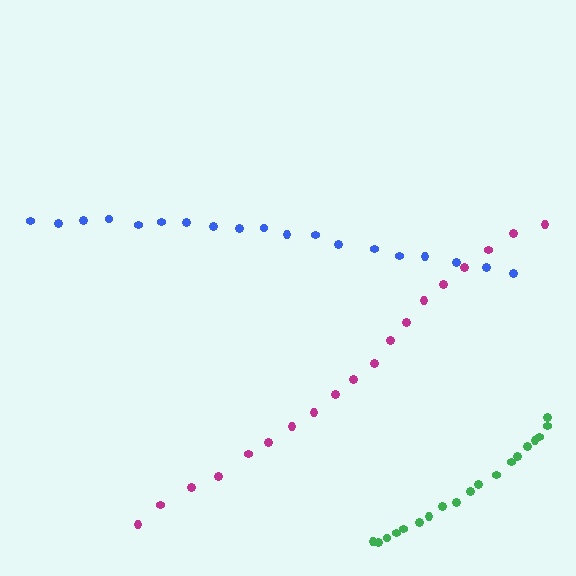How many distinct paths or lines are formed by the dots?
There are 3 distinct paths.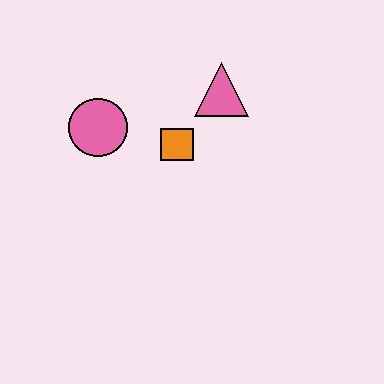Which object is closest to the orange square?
The pink triangle is closest to the orange square.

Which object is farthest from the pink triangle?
The pink circle is farthest from the pink triangle.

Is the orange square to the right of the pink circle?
Yes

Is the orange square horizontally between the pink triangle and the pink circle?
Yes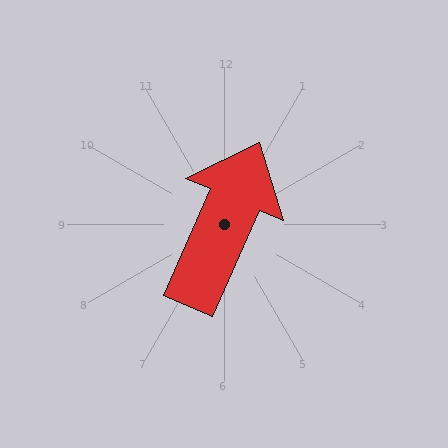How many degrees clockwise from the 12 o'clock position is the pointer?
Approximately 24 degrees.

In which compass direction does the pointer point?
Northeast.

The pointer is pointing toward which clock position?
Roughly 1 o'clock.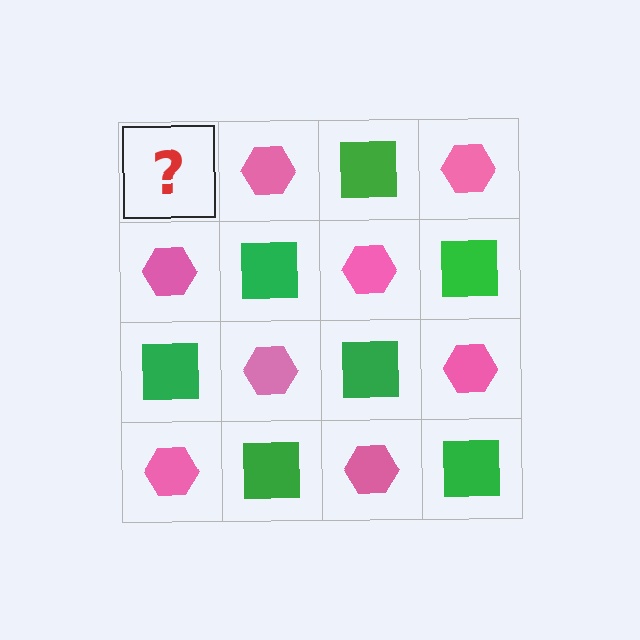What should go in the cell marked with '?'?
The missing cell should contain a green square.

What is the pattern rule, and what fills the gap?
The rule is that it alternates green square and pink hexagon in a checkerboard pattern. The gap should be filled with a green square.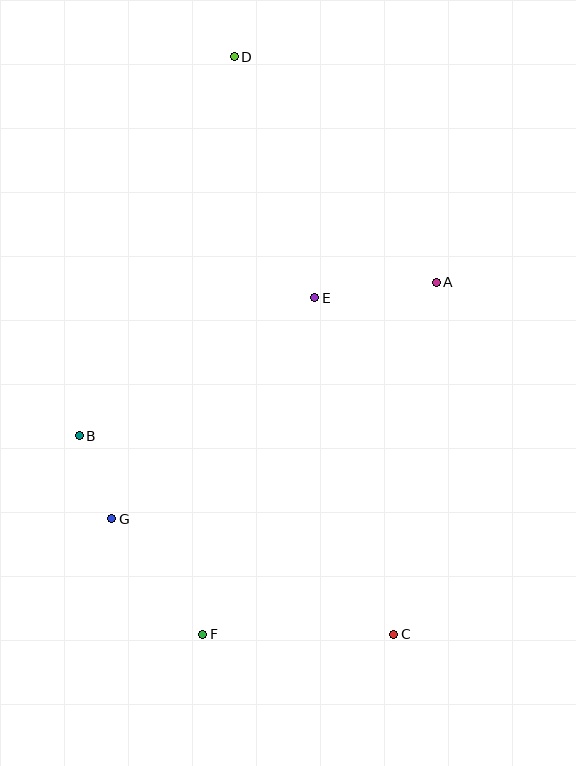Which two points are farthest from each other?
Points C and D are farthest from each other.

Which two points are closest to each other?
Points B and G are closest to each other.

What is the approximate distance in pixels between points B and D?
The distance between B and D is approximately 409 pixels.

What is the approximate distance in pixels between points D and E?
The distance between D and E is approximately 254 pixels.